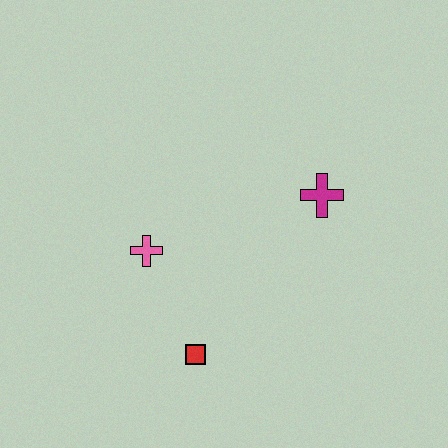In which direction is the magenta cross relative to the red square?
The magenta cross is above the red square.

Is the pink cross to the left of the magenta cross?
Yes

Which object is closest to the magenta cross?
The pink cross is closest to the magenta cross.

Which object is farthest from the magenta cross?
The red square is farthest from the magenta cross.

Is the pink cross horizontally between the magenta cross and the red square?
No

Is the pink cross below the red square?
No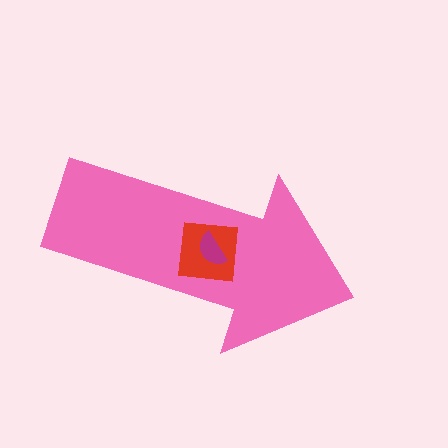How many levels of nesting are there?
3.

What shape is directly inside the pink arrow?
The red square.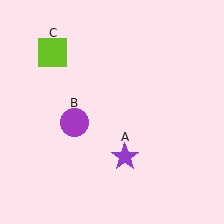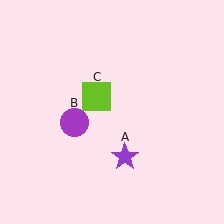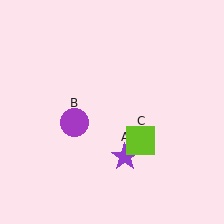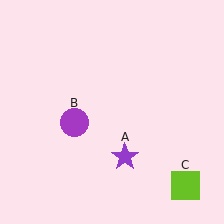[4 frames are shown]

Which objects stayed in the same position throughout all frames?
Purple star (object A) and purple circle (object B) remained stationary.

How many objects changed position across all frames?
1 object changed position: lime square (object C).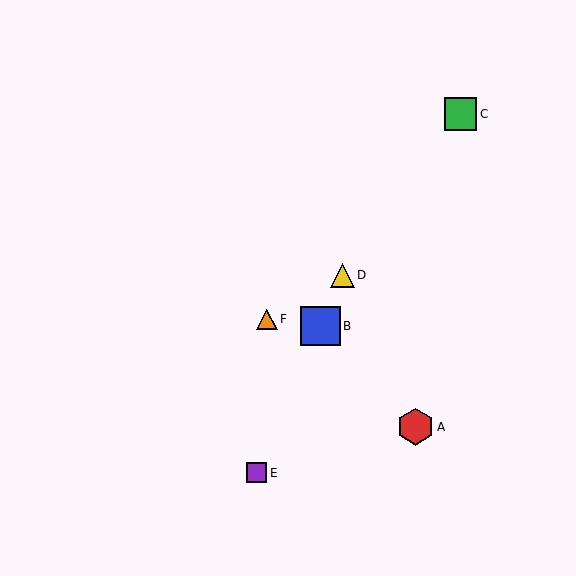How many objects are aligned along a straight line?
3 objects (B, D, E) are aligned along a straight line.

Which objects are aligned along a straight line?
Objects B, D, E are aligned along a straight line.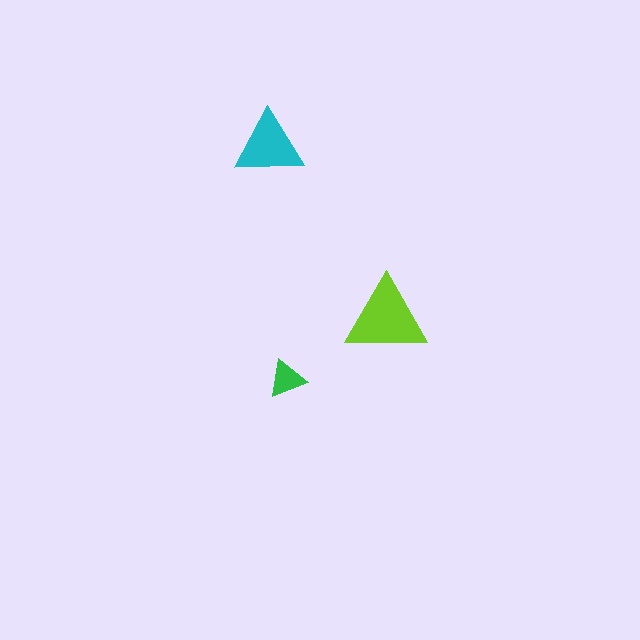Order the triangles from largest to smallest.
the lime one, the cyan one, the green one.